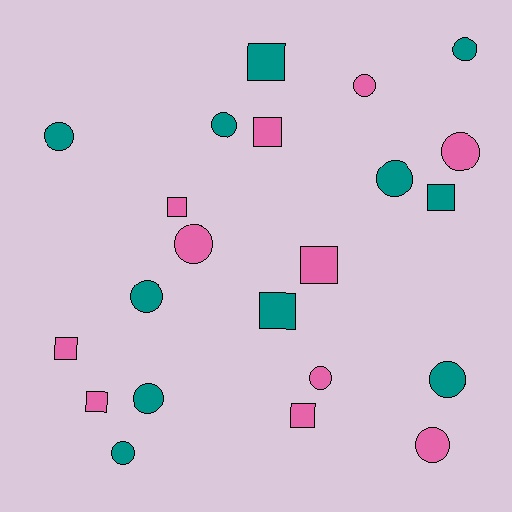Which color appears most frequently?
Teal, with 11 objects.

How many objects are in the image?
There are 22 objects.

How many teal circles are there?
There are 8 teal circles.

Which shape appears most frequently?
Circle, with 13 objects.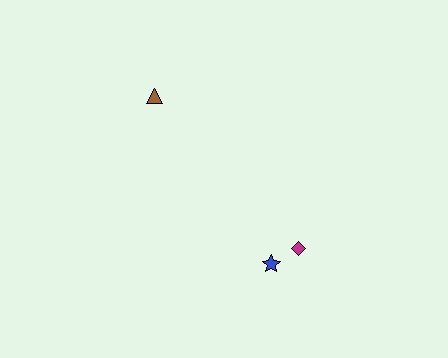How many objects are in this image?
There are 3 objects.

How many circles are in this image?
There are no circles.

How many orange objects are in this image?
There are no orange objects.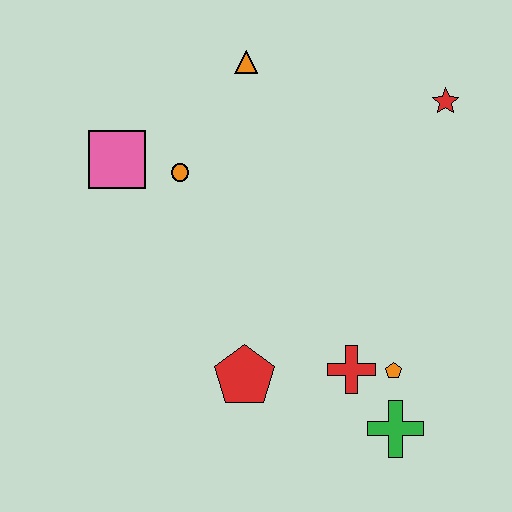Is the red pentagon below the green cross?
No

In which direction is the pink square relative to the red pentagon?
The pink square is above the red pentagon.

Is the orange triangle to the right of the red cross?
No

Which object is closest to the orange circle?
The pink square is closest to the orange circle.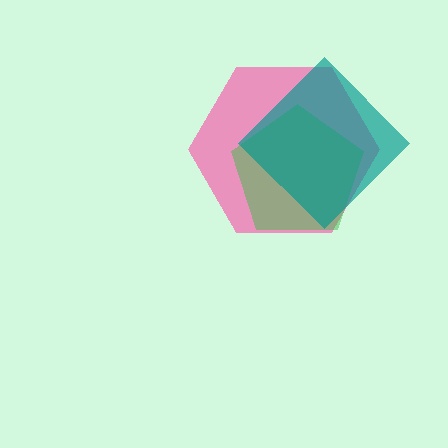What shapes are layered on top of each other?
The layered shapes are: a pink hexagon, a green pentagon, a teal diamond.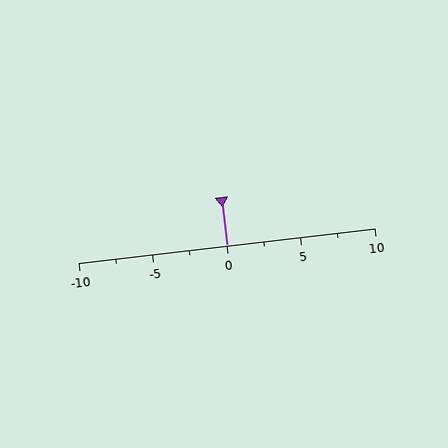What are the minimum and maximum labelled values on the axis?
The axis runs from -10 to 10.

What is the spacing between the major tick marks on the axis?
The major ticks are spaced 5 apart.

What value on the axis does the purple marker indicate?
The marker indicates approximately 0.